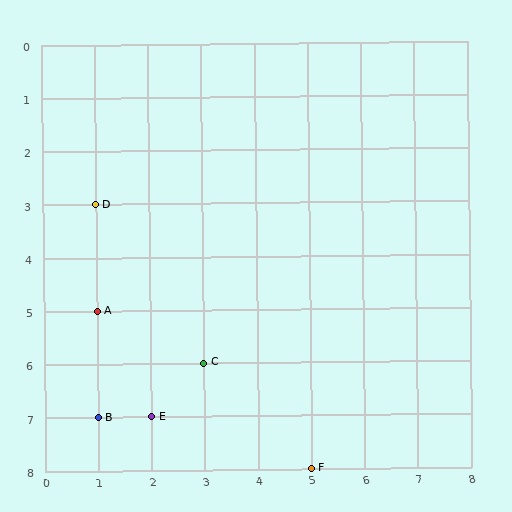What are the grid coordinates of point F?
Point F is at grid coordinates (5, 8).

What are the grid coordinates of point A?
Point A is at grid coordinates (1, 5).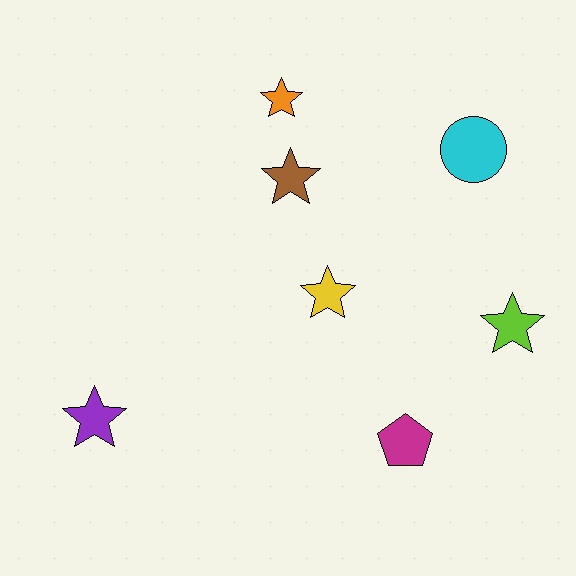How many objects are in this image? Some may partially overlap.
There are 7 objects.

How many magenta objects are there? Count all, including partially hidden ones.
There is 1 magenta object.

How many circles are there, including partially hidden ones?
There is 1 circle.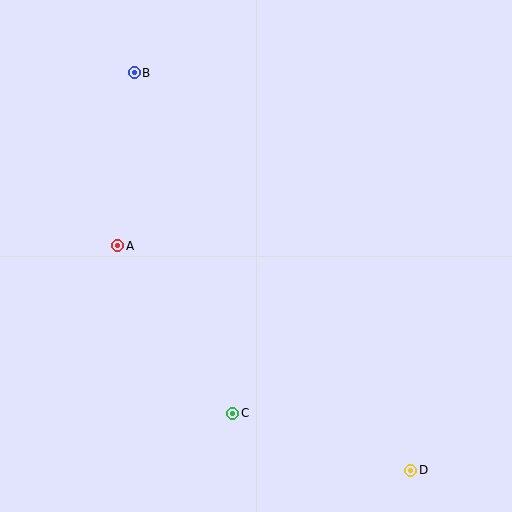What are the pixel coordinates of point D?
Point D is at (411, 470).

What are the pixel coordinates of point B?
Point B is at (134, 73).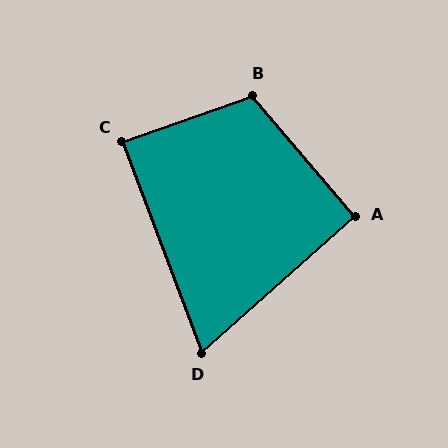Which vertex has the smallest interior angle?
D, at approximately 69 degrees.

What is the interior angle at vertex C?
Approximately 89 degrees (approximately right).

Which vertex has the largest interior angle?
B, at approximately 111 degrees.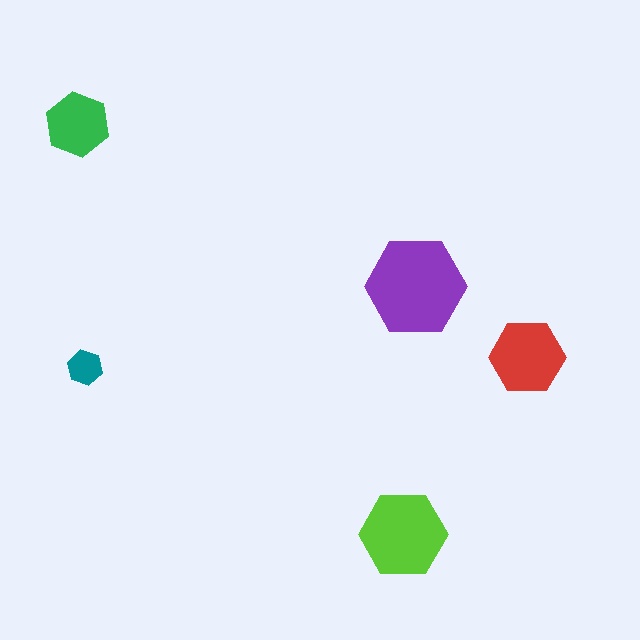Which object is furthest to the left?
The green hexagon is leftmost.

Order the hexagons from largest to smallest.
the purple one, the lime one, the red one, the green one, the teal one.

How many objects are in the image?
There are 5 objects in the image.